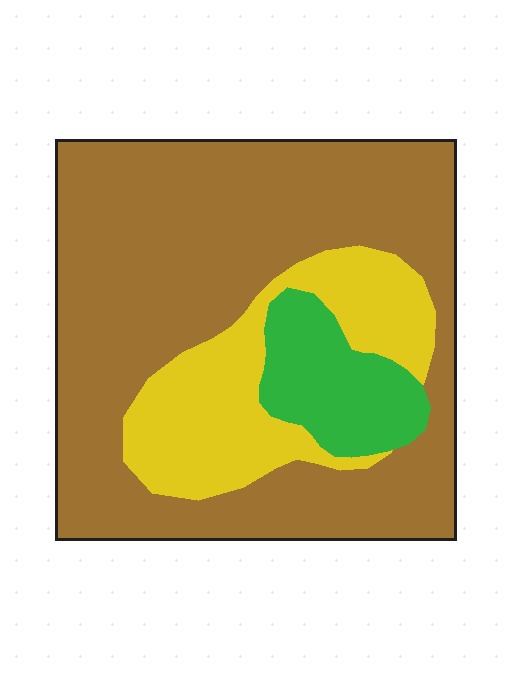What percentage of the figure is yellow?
Yellow covers around 20% of the figure.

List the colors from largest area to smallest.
From largest to smallest: brown, yellow, green.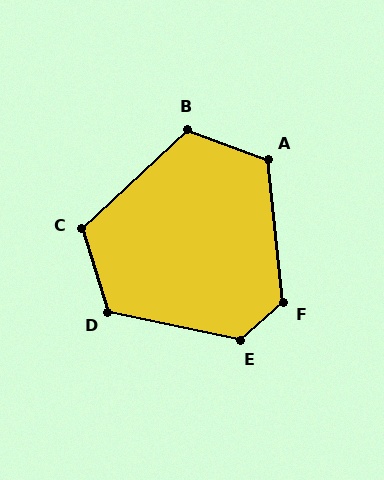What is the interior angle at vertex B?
Approximately 116 degrees (obtuse).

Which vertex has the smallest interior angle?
C, at approximately 116 degrees.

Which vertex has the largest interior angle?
E, at approximately 127 degrees.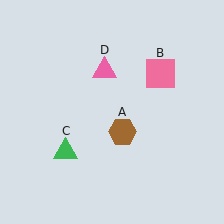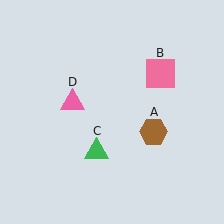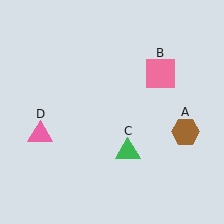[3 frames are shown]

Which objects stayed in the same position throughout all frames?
Pink square (object B) remained stationary.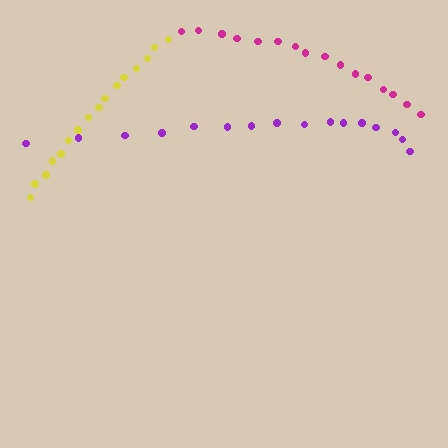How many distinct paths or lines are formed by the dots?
There are 3 distinct paths.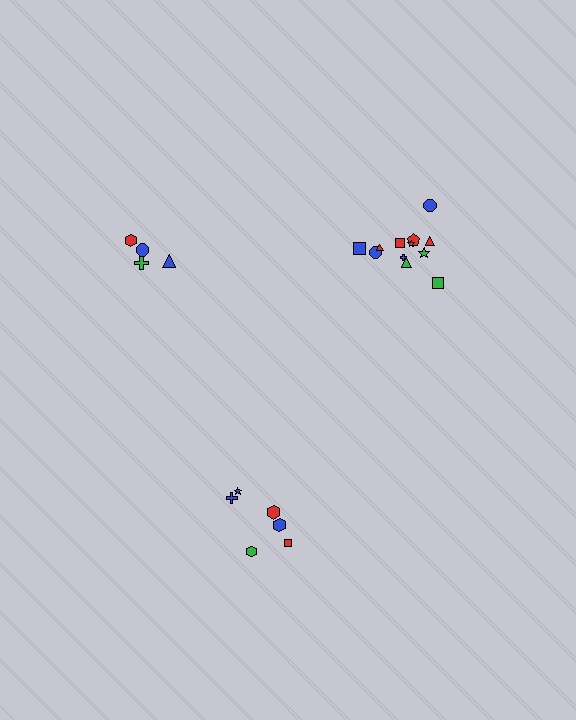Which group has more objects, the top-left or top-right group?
The top-right group.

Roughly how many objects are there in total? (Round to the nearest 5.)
Roughly 20 objects in total.